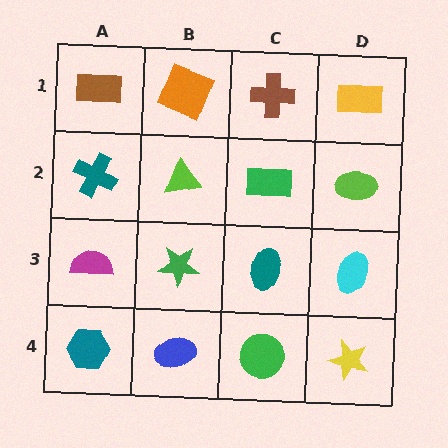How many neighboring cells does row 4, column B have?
3.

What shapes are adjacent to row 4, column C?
A teal ellipse (row 3, column C), a blue ellipse (row 4, column B), a yellow star (row 4, column D).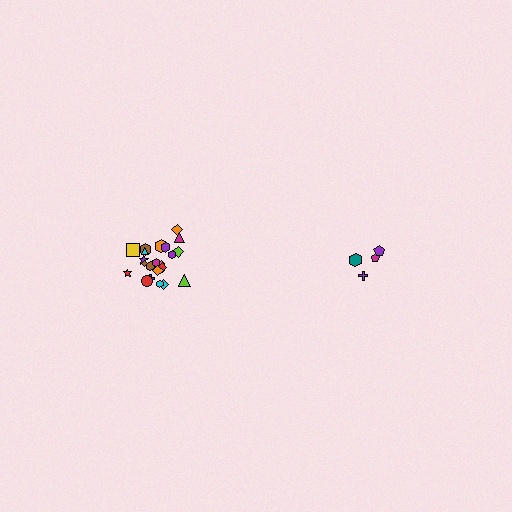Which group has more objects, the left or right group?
The left group.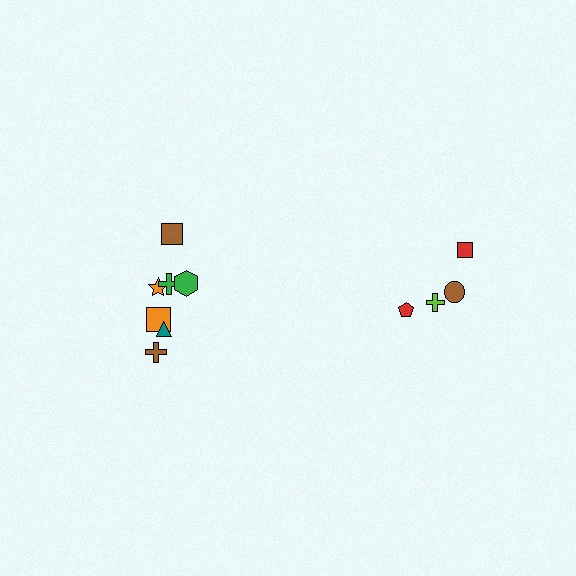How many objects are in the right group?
There are 4 objects.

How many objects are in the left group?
There are 7 objects.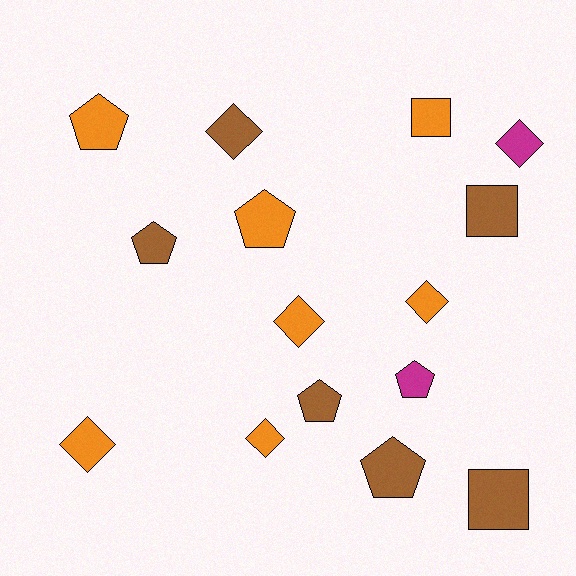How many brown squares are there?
There are 2 brown squares.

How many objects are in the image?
There are 15 objects.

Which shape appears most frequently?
Pentagon, with 6 objects.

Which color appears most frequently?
Orange, with 7 objects.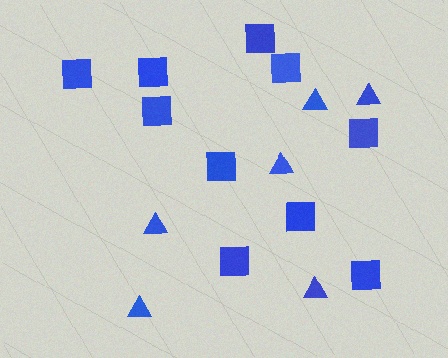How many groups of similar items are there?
There are 2 groups: one group of triangles (6) and one group of squares (10).